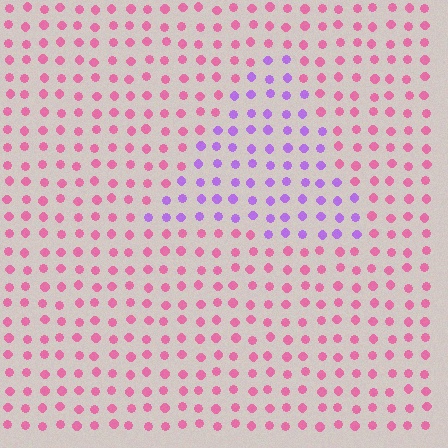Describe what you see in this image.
The image is filled with small pink elements in a uniform arrangement. A triangle-shaped region is visible where the elements are tinted to a slightly different hue, forming a subtle color boundary.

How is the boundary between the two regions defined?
The boundary is defined purely by a slight shift in hue (about 55 degrees). Spacing, size, and orientation are identical on both sides.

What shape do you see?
I see a triangle.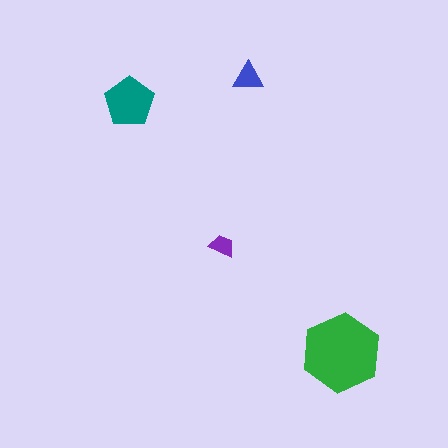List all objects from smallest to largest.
The purple trapezoid, the blue triangle, the teal pentagon, the green hexagon.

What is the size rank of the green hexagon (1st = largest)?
1st.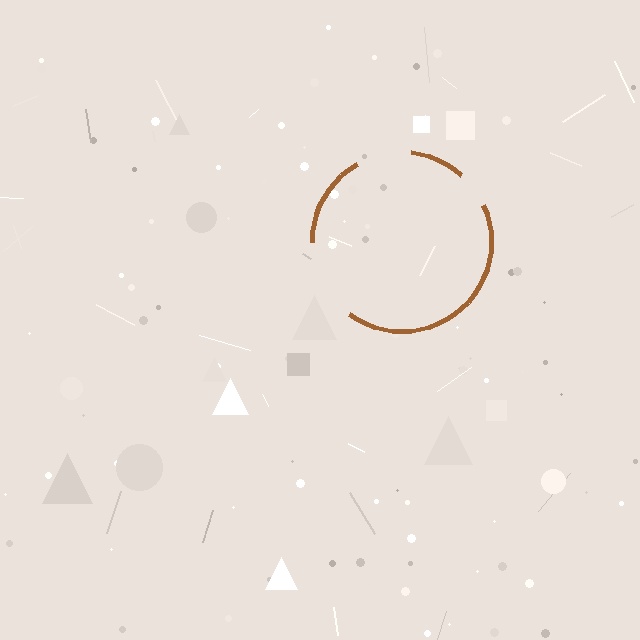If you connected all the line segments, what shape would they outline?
They would outline a circle.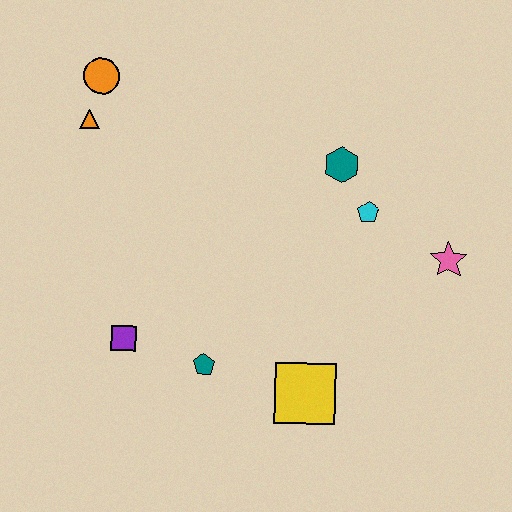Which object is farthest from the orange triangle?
The pink star is farthest from the orange triangle.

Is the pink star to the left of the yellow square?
No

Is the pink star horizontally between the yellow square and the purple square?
No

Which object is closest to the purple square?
The teal pentagon is closest to the purple square.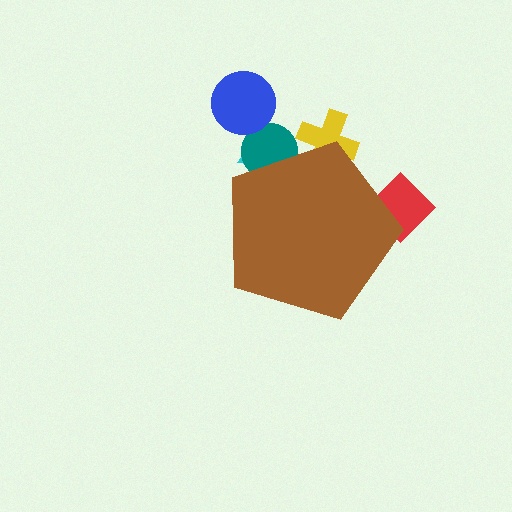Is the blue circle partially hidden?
No, the blue circle is fully visible.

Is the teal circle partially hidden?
Yes, the teal circle is partially hidden behind the brown pentagon.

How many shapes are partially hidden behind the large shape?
4 shapes are partially hidden.